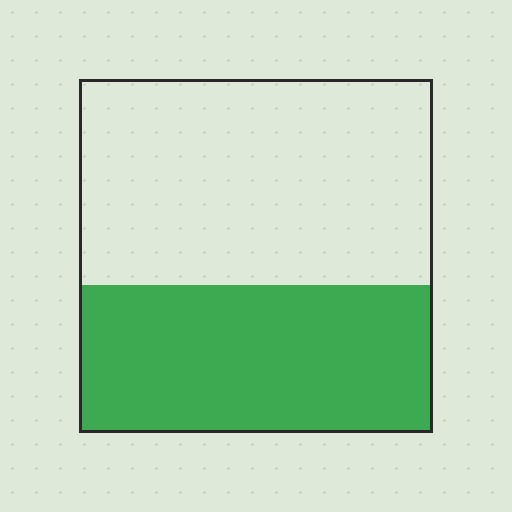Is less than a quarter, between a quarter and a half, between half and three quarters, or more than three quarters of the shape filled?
Between a quarter and a half.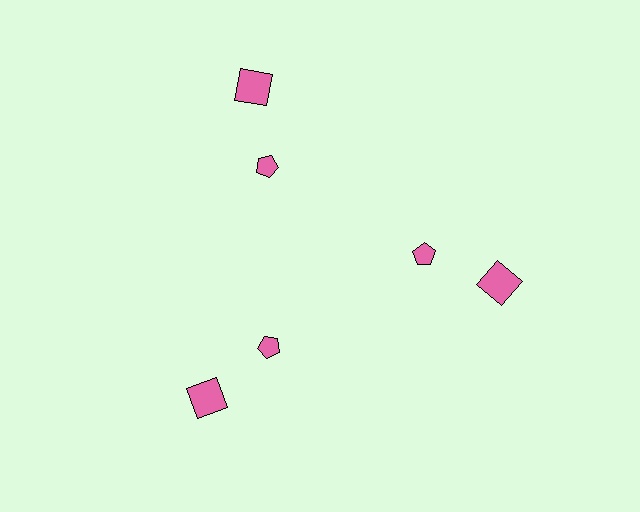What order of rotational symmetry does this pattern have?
This pattern has 3-fold rotational symmetry.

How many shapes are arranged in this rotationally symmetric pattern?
There are 6 shapes, arranged in 3 groups of 2.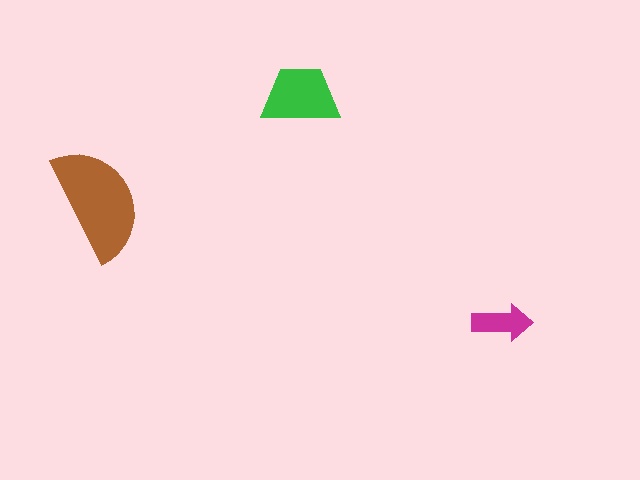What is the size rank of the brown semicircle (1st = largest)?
1st.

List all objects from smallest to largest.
The magenta arrow, the green trapezoid, the brown semicircle.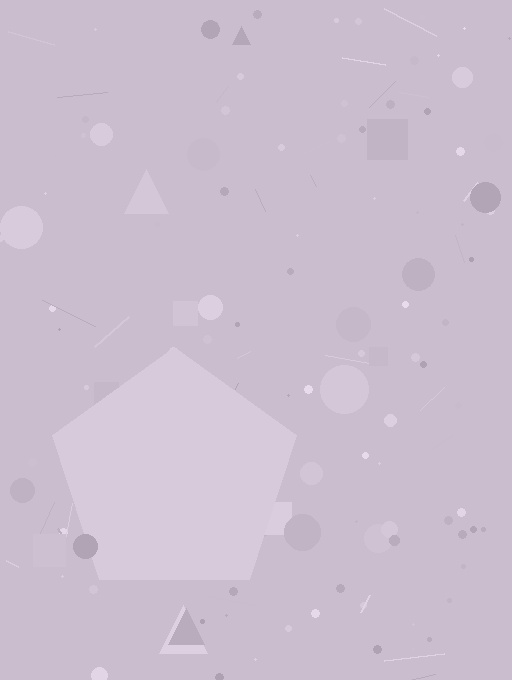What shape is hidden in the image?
A pentagon is hidden in the image.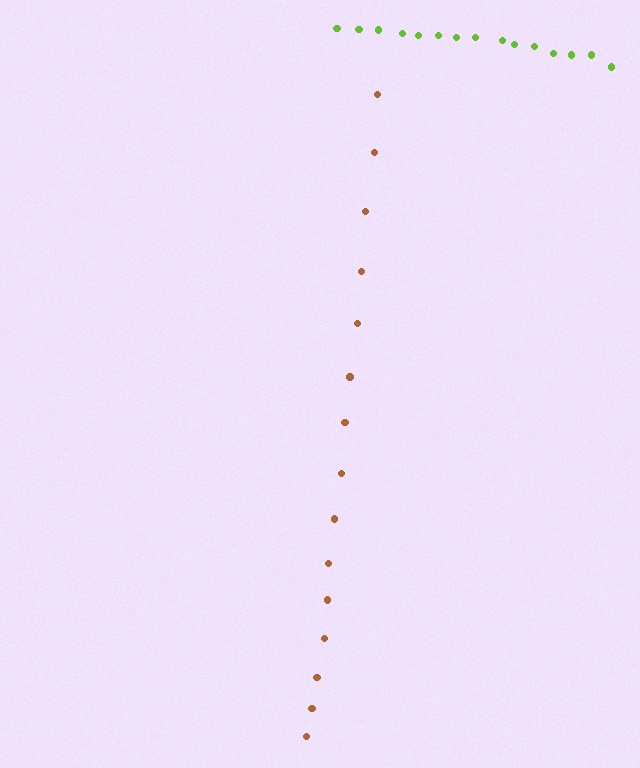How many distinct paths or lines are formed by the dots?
There are 2 distinct paths.